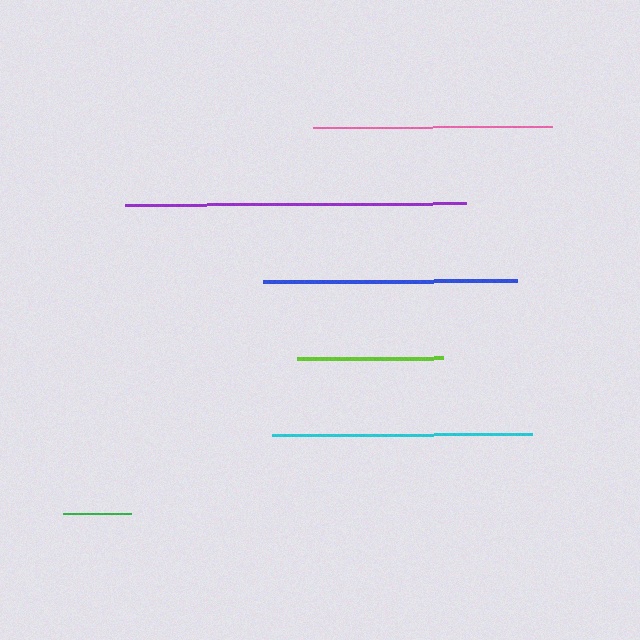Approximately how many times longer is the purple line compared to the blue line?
The purple line is approximately 1.3 times the length of the blue line.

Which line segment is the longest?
The purple line is the longest at approximately 341 pixels.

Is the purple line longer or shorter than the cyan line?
The purple line is longer than the cyan line.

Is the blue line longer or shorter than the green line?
The blue line is longer than the green line.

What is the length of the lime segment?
The lime segment is approximately 146 pixels long.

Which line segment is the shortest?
The green line is the shortest at approximately 68 pixels.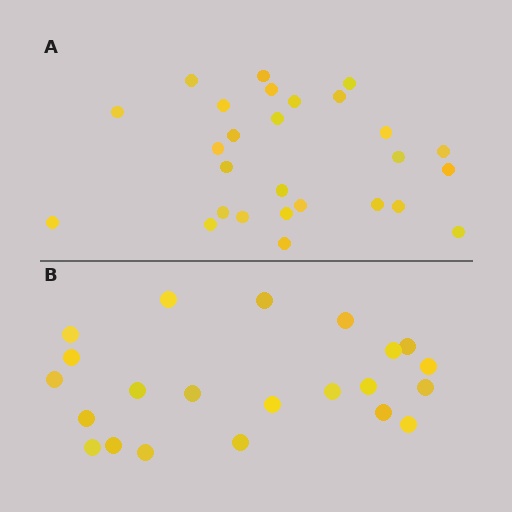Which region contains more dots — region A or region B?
Region A (the top region) has more dots.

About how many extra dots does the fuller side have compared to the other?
Region A has about 5 more dots than region B.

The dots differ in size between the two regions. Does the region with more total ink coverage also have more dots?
No. Region B has more total ink coverage because its dots are larger, but region A actually contains more individual dots. Total area can be misleading — the number of items is what matters here.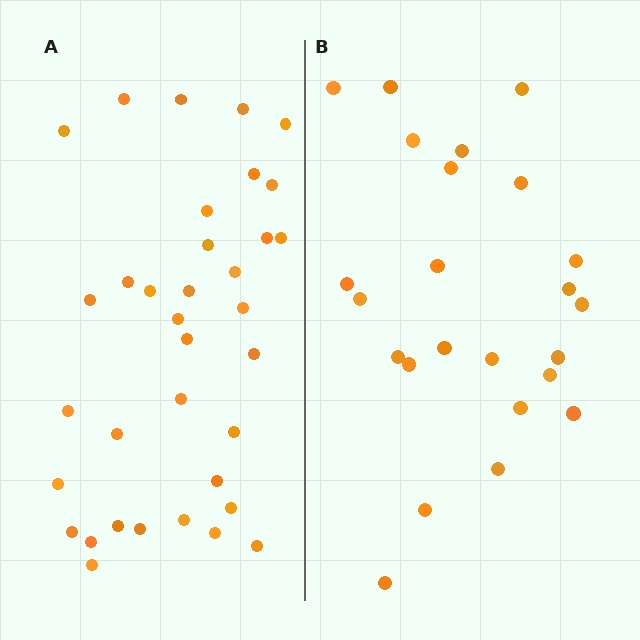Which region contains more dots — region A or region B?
Region A (the left region) has more dots.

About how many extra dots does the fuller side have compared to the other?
Region A has roughly 12 or so more dots than region B.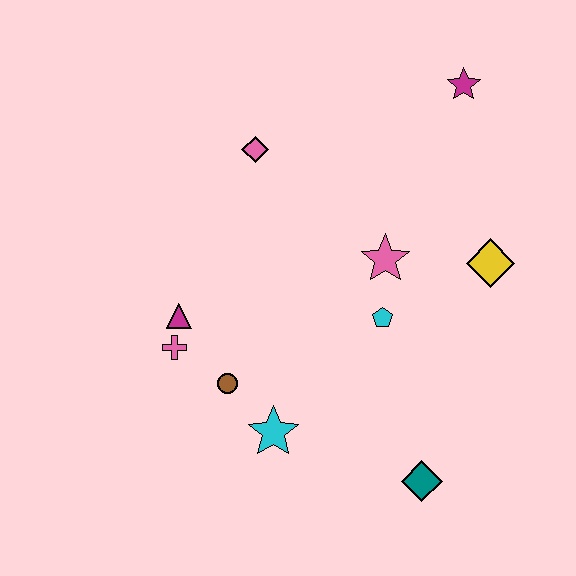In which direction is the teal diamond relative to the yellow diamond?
The teal diamond is below the yellow diamond.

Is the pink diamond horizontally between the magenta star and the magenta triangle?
Yes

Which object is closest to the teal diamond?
The cyan star is closest to the teal diamond.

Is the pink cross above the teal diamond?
Yes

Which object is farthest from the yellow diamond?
The pink cross is farthest from the yellow diamond.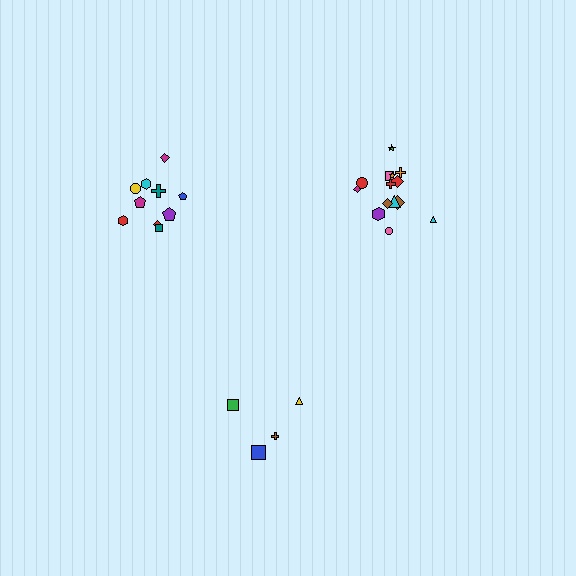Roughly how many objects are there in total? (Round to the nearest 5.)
Roughly 30 objects in total.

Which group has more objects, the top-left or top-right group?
The top-right group.